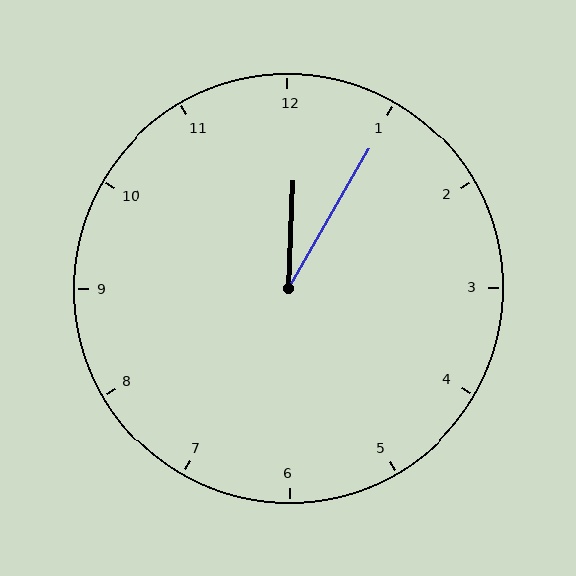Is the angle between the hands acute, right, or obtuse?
It is acute.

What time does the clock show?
12:05.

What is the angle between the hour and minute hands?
Approximately 28 degrees.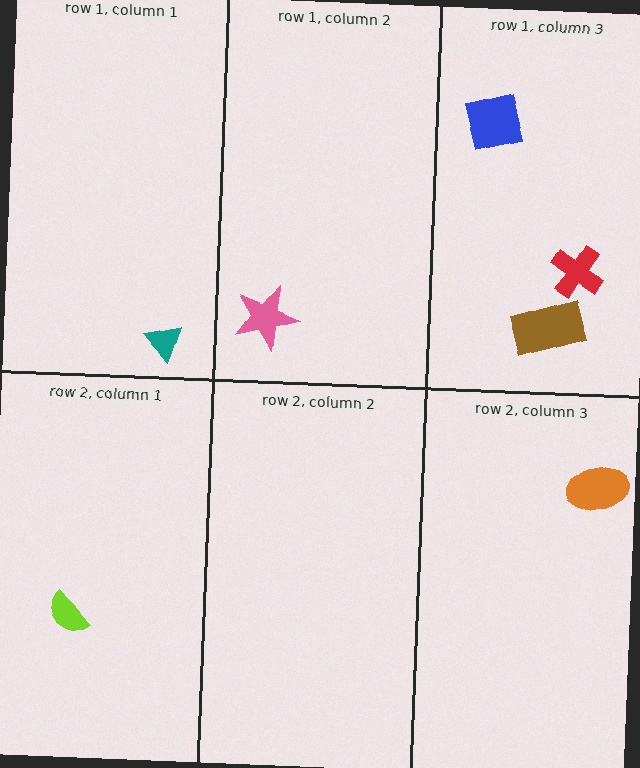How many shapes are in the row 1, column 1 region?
1.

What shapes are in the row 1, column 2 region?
The pink star.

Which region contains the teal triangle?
The row 1, column 1 region.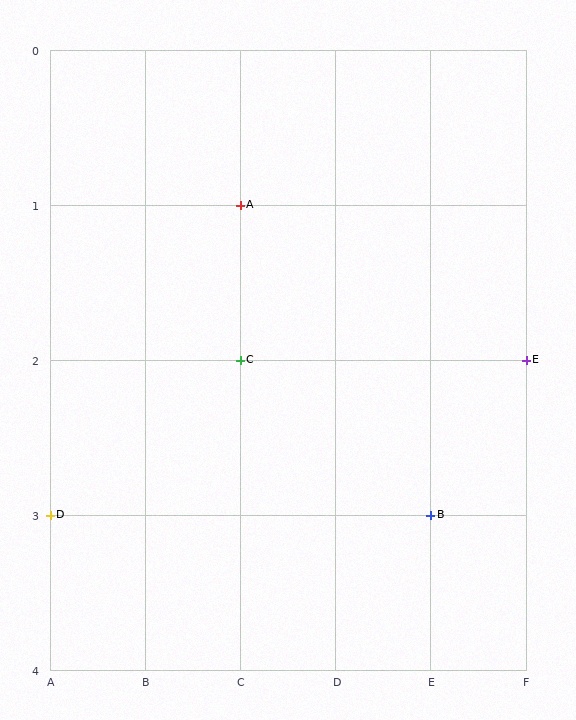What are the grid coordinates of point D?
Point D is at grid coordinates (A, 3).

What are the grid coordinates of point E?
Point E is at grid coordinates (F, 2).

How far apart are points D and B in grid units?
Points D and B are 4 columns apart.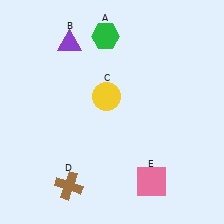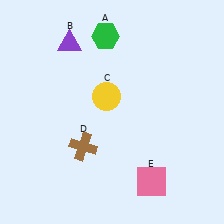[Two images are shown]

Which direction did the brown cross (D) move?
The brown cross (D) moved up.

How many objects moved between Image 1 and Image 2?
1 object moved between the two images.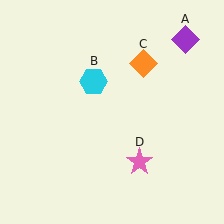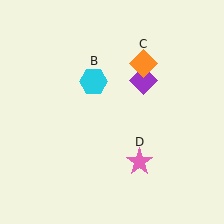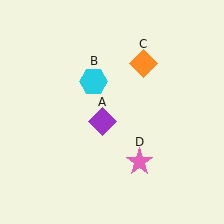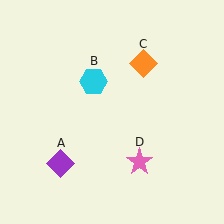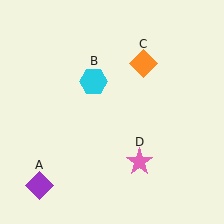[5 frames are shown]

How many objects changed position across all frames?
1 object changed position: purple diamond (object A).